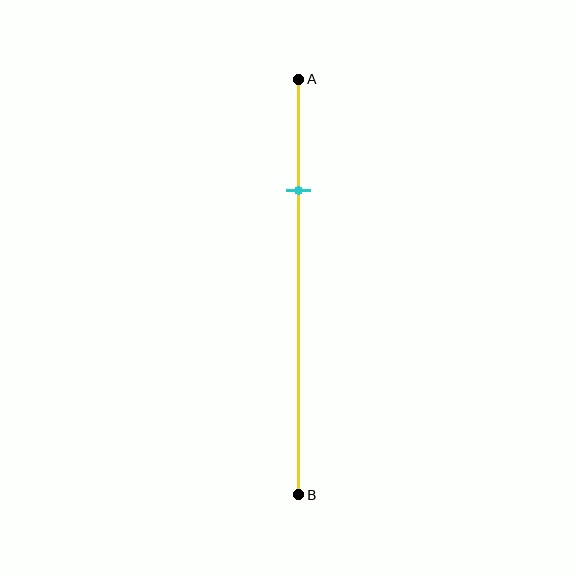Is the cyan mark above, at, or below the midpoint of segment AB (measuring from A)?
The cyan mark is above the midpoint of segment AB.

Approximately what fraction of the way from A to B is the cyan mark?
The cyan mark is approximately 25% of the way from A to B.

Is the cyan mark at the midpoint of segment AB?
No, the mark is at about 25% from A, not at the 50% midpoint.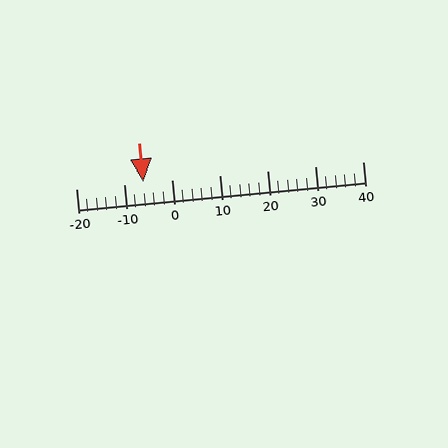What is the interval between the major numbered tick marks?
The major tick marks are spaced 10 units apart.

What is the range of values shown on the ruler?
The ruler shows values from -20 to 40.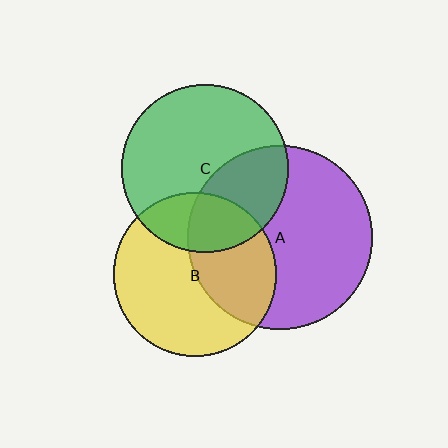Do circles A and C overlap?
Yes.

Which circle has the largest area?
Circle A (purple).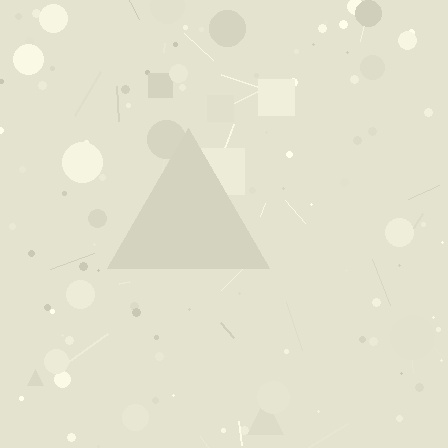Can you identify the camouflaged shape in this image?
The camouflaged shape is a triangle.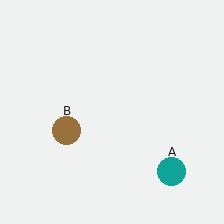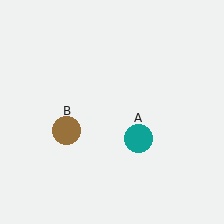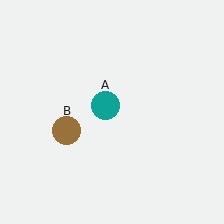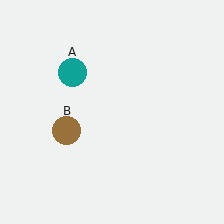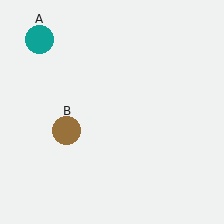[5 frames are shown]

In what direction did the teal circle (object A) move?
The teal circle (object A) moved up and to the left.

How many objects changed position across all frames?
1 object changed position: teal circle (object A).